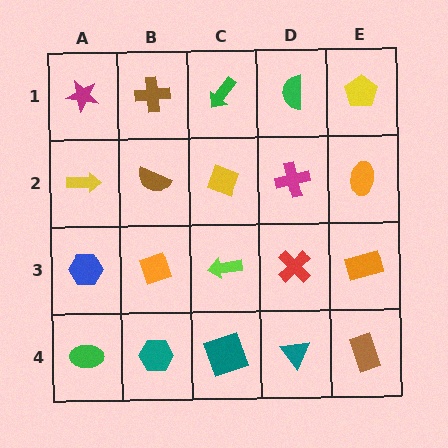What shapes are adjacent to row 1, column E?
An orange ellipse (row 2, column E), a green semicircle (row 1, column D).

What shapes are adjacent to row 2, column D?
A green semicircle (row 1, column D), a red cross (row 3, column D), a yellow diamond (row 2, column C), an orange ellipse (row 2, column E).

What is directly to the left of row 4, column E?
A teal triangle.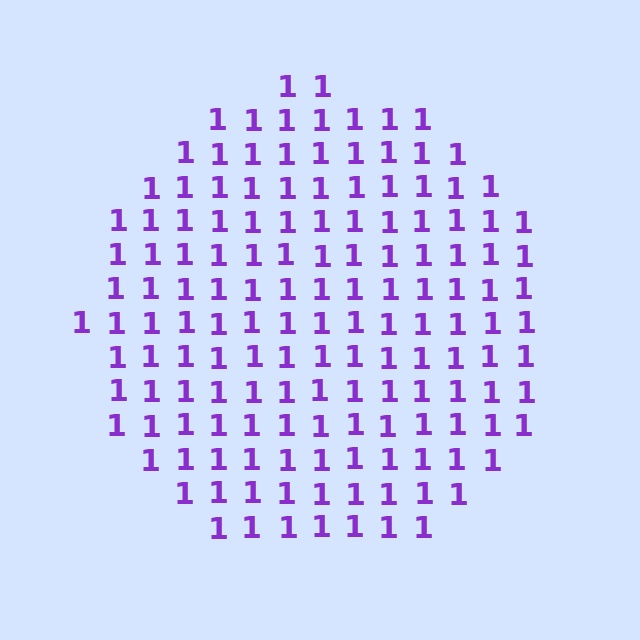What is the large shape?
The large shape is a circle.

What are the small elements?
The small elements are digit 1's.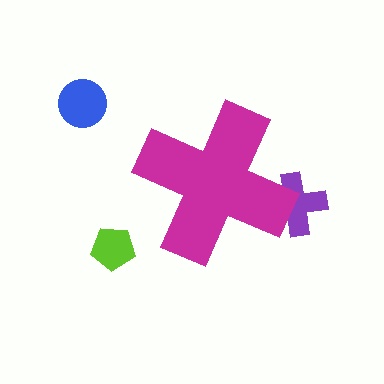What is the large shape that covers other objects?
A magenta cross.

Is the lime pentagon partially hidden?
No, the lime pentagon is fully visible.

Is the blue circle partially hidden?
No, the blue circle is fully visible.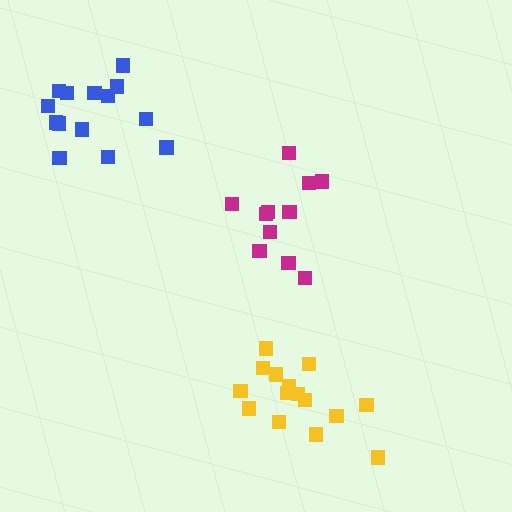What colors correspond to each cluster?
The clusters are colored: yellow, blue, magenta.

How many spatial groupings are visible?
There are 3 spatial groupings.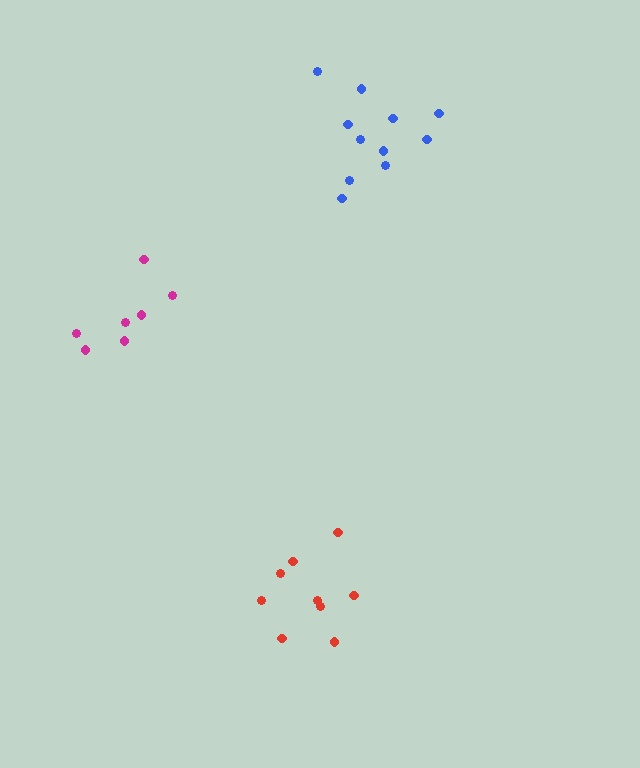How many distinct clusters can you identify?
There are 3 distinct clusters.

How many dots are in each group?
Group 1: 7 dots, Group 2: 11 dots, Group 3: 9 dots (27 total).